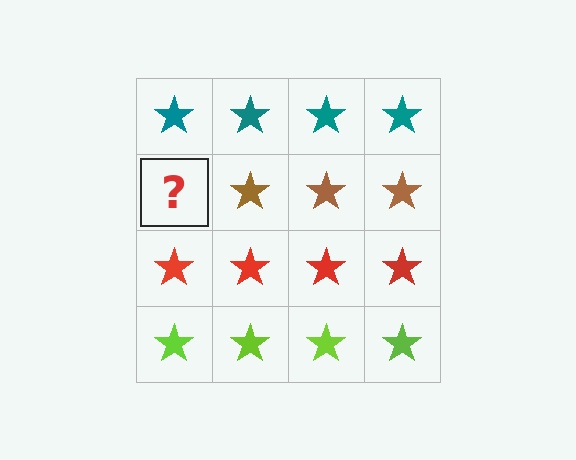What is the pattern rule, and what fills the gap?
The rule is that each row has a consistent color. The gap should be filled with a brown star.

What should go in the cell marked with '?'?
The missing cell should contain a brown star.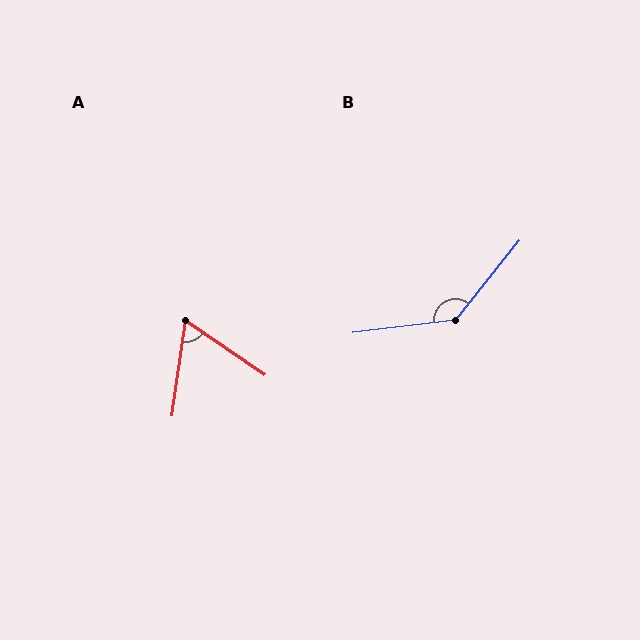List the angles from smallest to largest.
A (64°), B (135°).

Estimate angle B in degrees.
Approximately 135 degrees.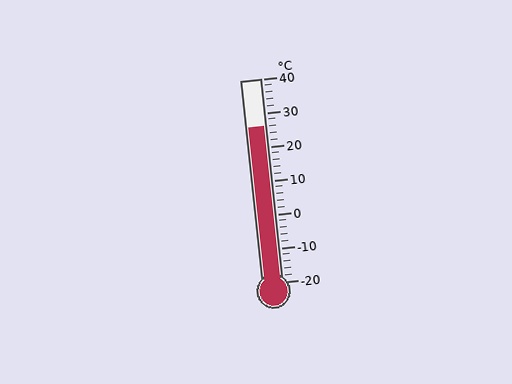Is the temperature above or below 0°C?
The temperature is above 0°C.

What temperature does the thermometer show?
The thermometer shows approximately 26°C.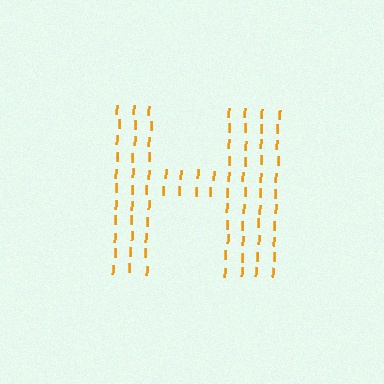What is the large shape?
The large shape is the letter H.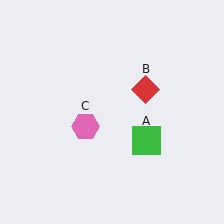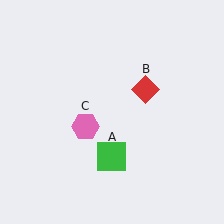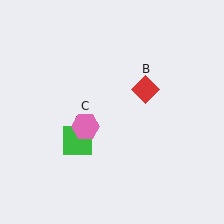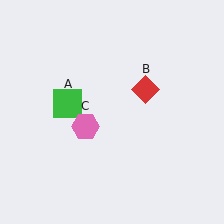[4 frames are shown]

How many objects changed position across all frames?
1 object changed position: green square (object A).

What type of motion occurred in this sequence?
The green square (object A) rotated clockwise around the center of the scene.